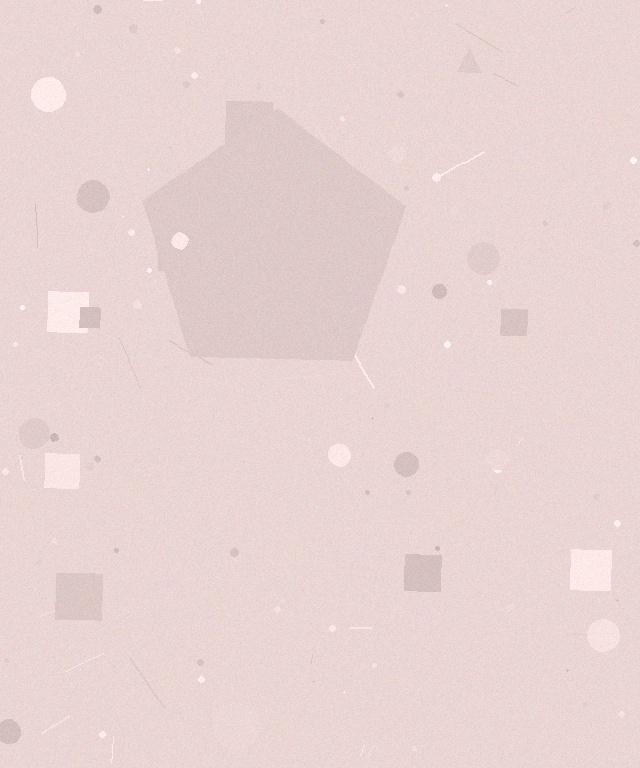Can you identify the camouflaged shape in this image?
The camouflaged shape is a pentagon.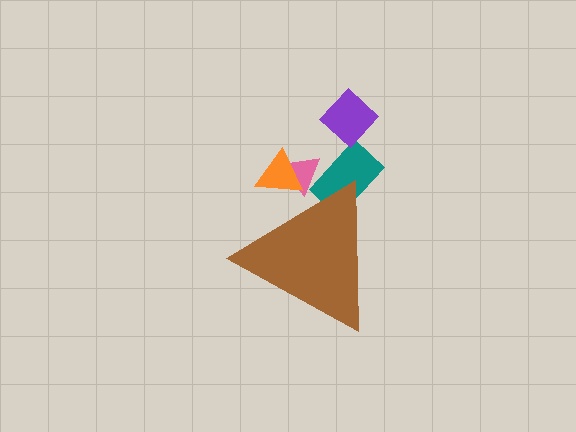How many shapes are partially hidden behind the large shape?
3 shapes are partially hidden.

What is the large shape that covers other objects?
A brown triangle.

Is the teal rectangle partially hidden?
Yes, the teal rectangle is partially hidden behind the brown triangle.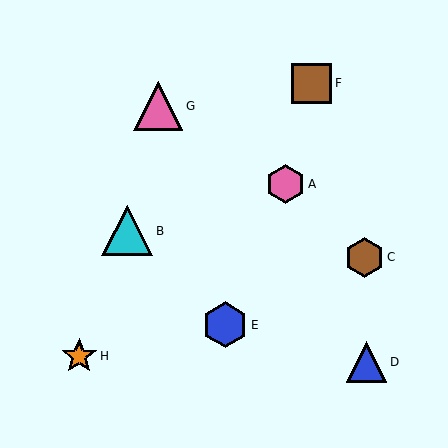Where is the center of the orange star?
The center of the orange star is at (79, 356).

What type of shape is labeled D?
Shape D is a blue triangle.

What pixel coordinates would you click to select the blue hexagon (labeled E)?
Click at (225, 325) to select the blue hexagon E.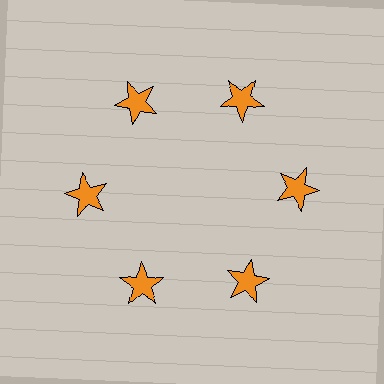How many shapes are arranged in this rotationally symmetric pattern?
There are 6 shapes, arranged in 6 groups of 1.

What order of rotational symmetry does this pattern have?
This pattern has 6-fold rotational symmetry.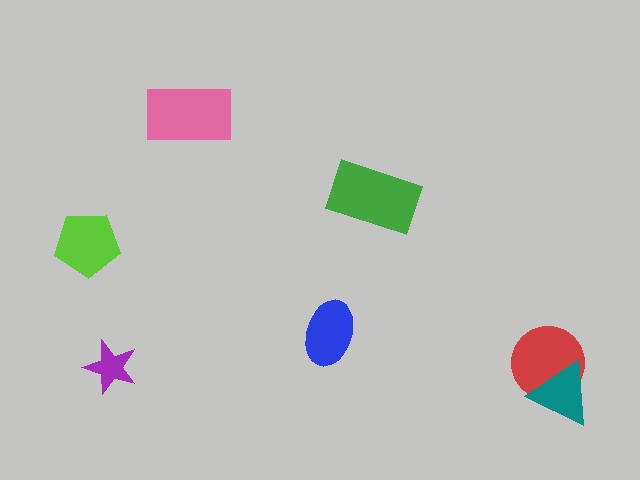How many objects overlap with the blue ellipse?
0 objects overlap with the blue ellipse.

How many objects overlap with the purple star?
0 objects overlap with the purple star.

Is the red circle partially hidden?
Yes, it is partially covered by another shape.